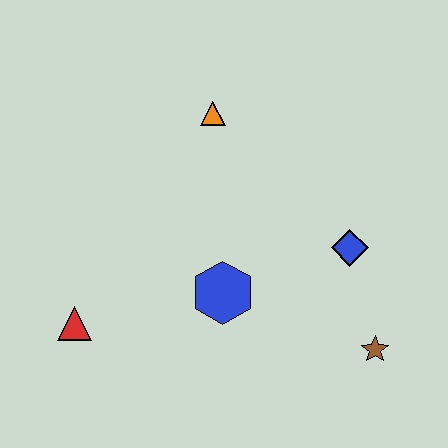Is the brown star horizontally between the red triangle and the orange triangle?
No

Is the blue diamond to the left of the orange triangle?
No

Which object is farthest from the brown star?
The red triangle is farthest from the brown star.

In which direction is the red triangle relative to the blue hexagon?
The red triangle is to the left of the blue hexagon.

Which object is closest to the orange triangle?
The blue hexagon is closest to the orange triangle.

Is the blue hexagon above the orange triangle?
No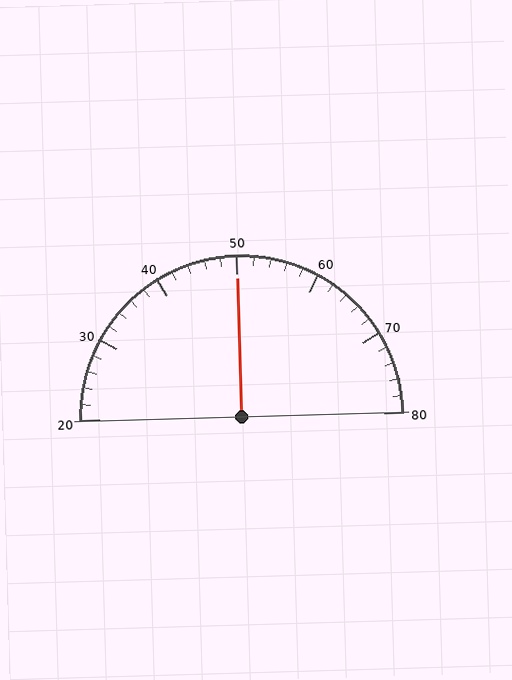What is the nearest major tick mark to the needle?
The nearest major tick mark is 50.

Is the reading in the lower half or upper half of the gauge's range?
The reading is in the upper half of the range (20 to 80).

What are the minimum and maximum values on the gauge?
The gauge ranges from 20 to 80.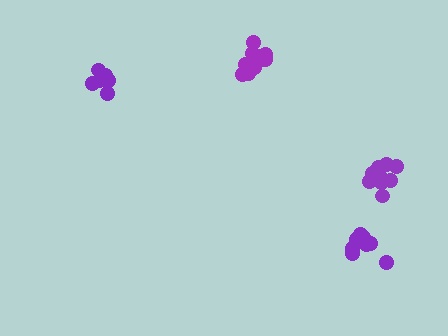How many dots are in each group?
Group 1: 7 dots, Group 2: 11 dots, Group 3: 8 dots, Group 4: 9 dots (35 total).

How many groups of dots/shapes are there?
There are 4 groups.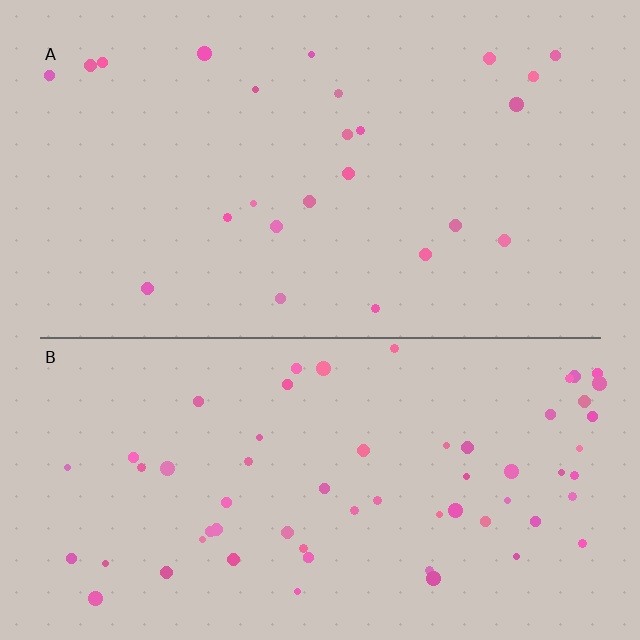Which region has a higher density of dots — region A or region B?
B (the bottom).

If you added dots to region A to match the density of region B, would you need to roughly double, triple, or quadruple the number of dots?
Approximately double.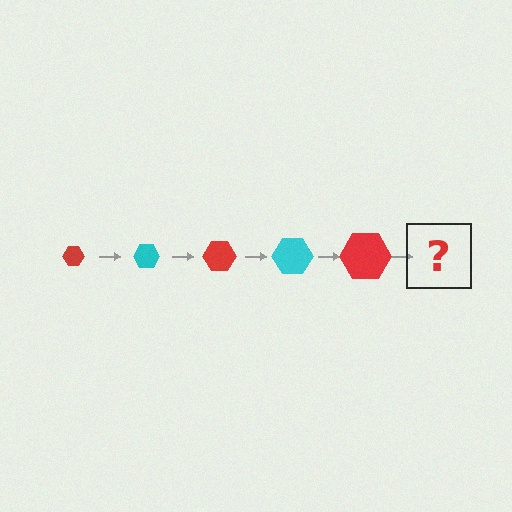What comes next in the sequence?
The next element should be a cyan hexagon, larger than the previous one.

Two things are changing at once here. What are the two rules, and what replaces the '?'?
The two rules are that the hexagon grows larger each step and the color cycles through red and cyan. The '?' should be a cyan hexagon, larger than the previous one.